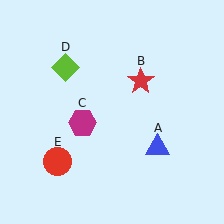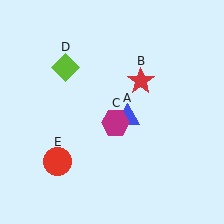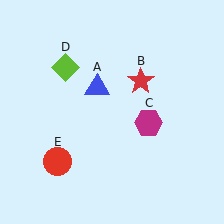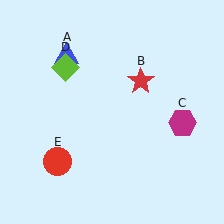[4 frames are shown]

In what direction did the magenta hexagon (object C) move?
The magenta hexagon (object C) moved right.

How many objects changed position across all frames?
2 objects changed position: blue triangle (object A), magenta hexagon (object C).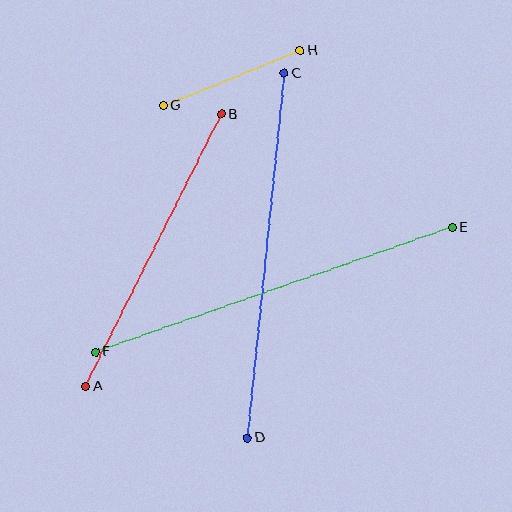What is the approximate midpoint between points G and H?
The midpoint is at approximately (232, 78) pixels.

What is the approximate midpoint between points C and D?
The midpoint is at approximately (266, 255) pixels.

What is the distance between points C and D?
The distance is approximately 366 pixels.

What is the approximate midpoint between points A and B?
The midpoint is at approximately (154, 250) pixels.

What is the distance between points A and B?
The distance is approximately 304 pixels.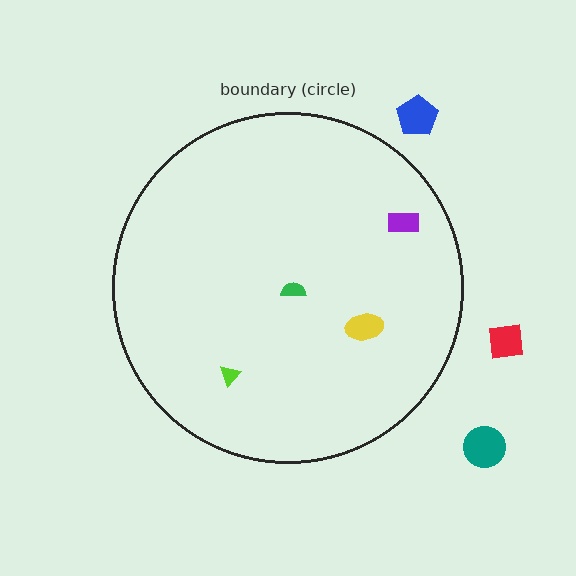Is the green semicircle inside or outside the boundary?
Inside.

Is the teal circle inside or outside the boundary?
Outside.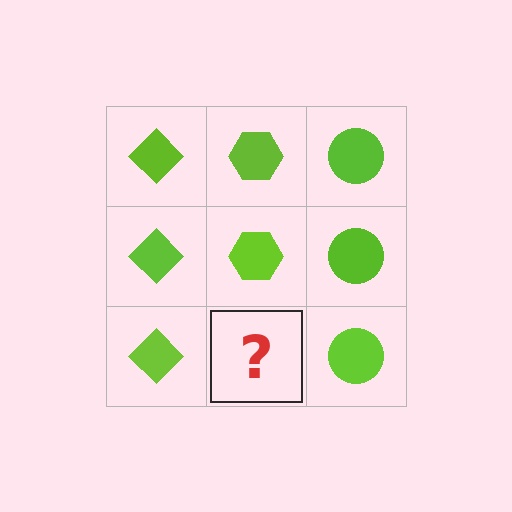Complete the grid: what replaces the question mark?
The question mark should be replaced with a lime hexagon.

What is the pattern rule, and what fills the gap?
The rule is that each column has a consistent shape. The gap should be filled with a lime hexagon.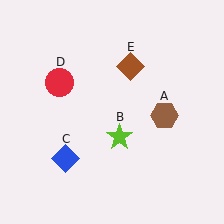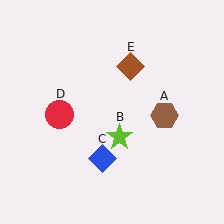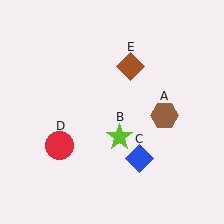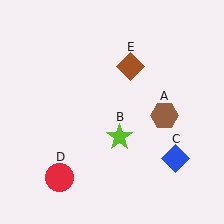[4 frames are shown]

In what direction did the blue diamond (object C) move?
The blue diamond (object C) moved right.